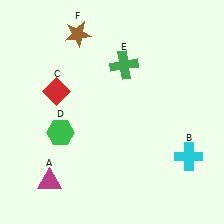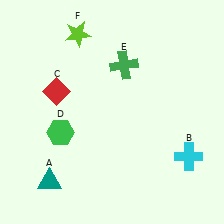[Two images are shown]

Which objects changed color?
A changed from magenta to teal. F changed from brown to lime.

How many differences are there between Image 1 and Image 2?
There are 2 differences between the two images.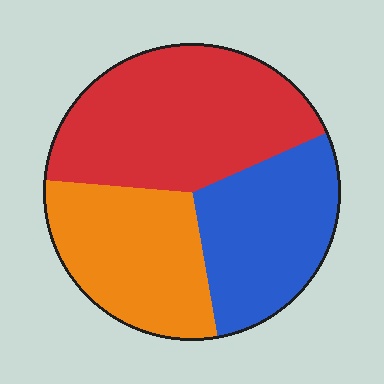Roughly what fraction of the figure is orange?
Orange takes up between a sixth and a third of the figure.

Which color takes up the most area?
Red, at roughly 40%.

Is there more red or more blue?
Red.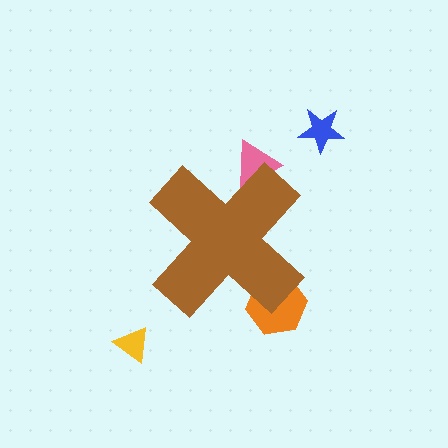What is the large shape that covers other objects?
A brown cross.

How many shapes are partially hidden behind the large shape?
2 shapes are partially hidden.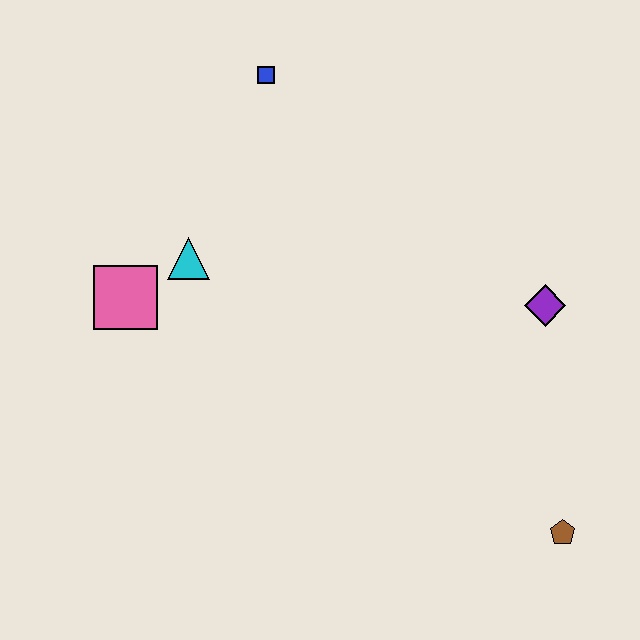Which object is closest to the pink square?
The cyan triangle is closest to the pink square.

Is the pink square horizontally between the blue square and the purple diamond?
No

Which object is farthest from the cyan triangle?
The brown pentagon is farthest from the cyan triangle.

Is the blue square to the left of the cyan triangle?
No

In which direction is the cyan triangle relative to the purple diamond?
The cyan triangle is to the left of the purple diamond.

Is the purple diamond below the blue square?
Yes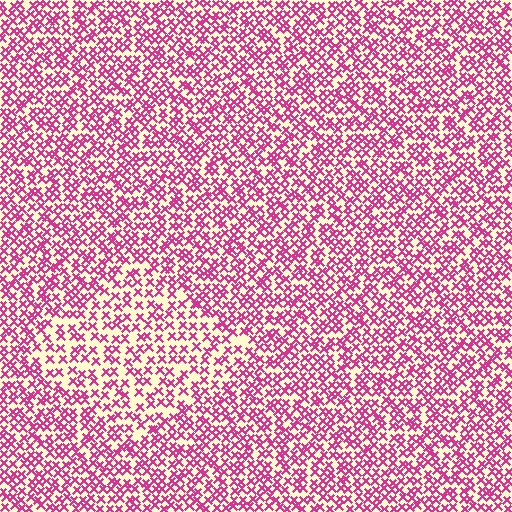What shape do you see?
I see a diamond.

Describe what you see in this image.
The image contains small magenta elements arranged at two different densities. A diamond-shaped region is visible where the elements are less densely packed than the surrounding area.